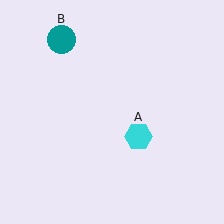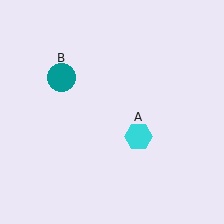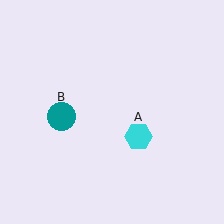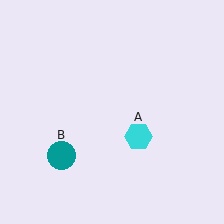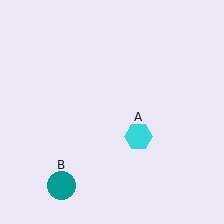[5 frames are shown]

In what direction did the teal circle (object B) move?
The teal circle (object B) moved down.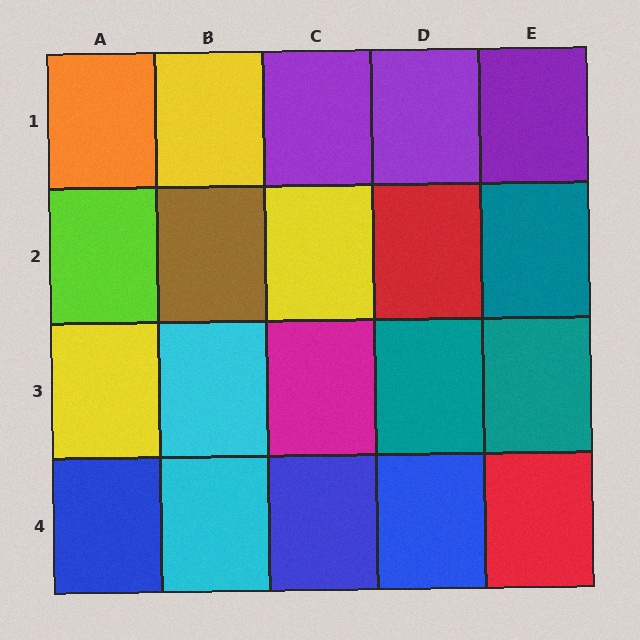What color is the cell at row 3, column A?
Yellow.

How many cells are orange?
1 cell is orange.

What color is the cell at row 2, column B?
Brown.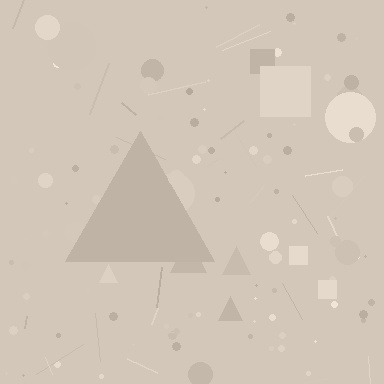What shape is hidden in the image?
A triangle is hidden in the image.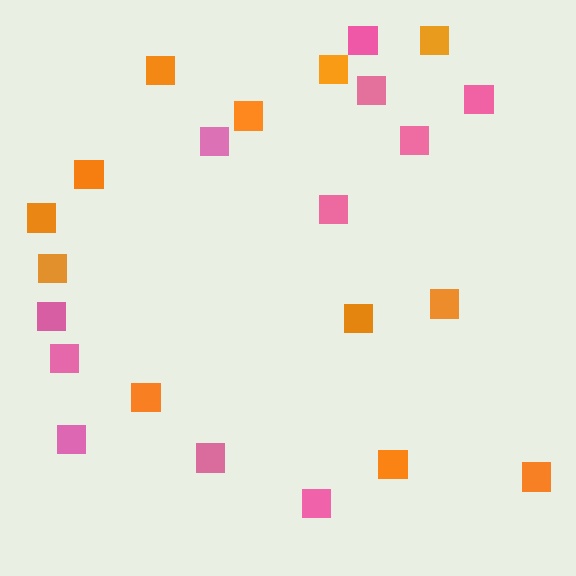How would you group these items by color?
There are 2 groups: one group of orange squares (12) and one group of pink squares (11).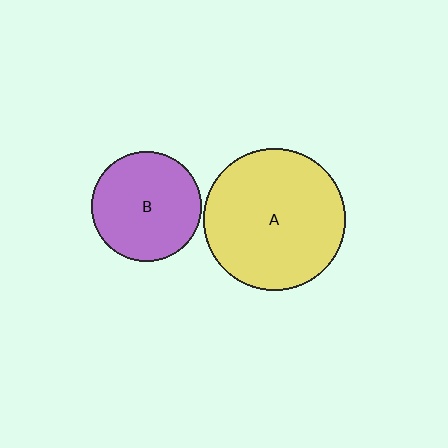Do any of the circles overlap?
No, none of the circles overlap.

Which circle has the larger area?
Circle A (yellow).